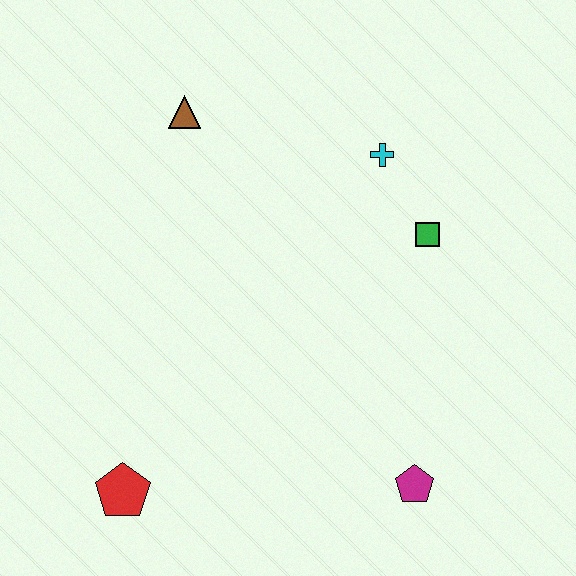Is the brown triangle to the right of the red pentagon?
Yes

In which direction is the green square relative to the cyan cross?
The green square is below the cyan cross.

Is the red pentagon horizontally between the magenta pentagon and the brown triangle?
No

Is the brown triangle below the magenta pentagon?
No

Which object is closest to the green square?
The cyan cross is closest to the green square.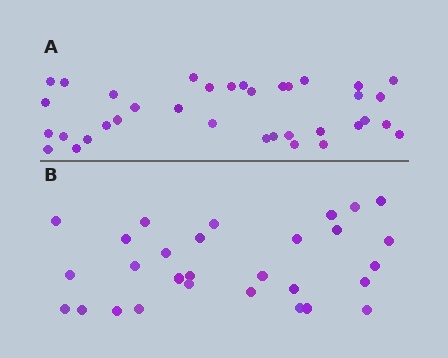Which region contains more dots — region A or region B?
Region A (the top region) has more dots.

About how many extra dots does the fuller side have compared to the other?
Region A has roughly 8 or so more dots than region B.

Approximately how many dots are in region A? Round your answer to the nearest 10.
About 40 dots. (The exact count is 36, which rounds to 40.)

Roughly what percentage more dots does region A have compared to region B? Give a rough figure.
About 25% more.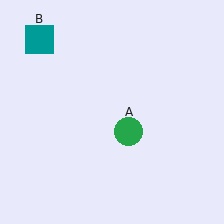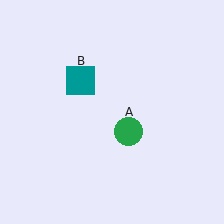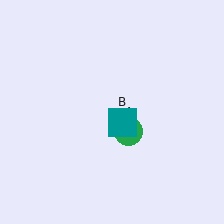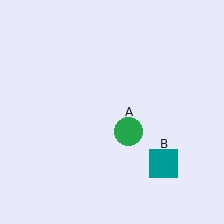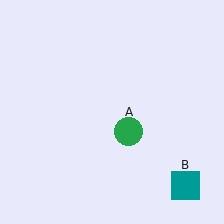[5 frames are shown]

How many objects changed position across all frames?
1 object changed position: teal square (object B).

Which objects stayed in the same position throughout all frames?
Green circle (object A) remained stationary.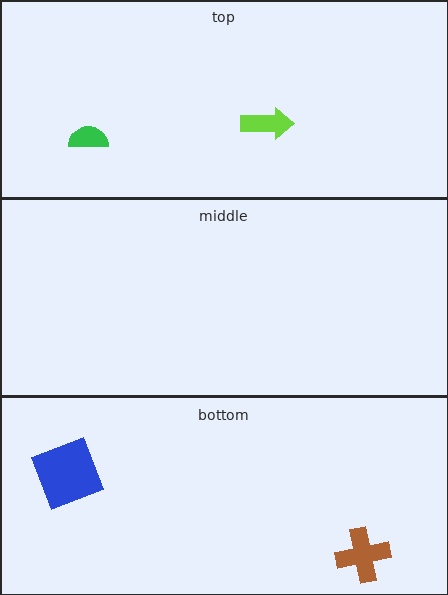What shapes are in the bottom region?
The brown cross, the blue square.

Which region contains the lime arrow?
The top region.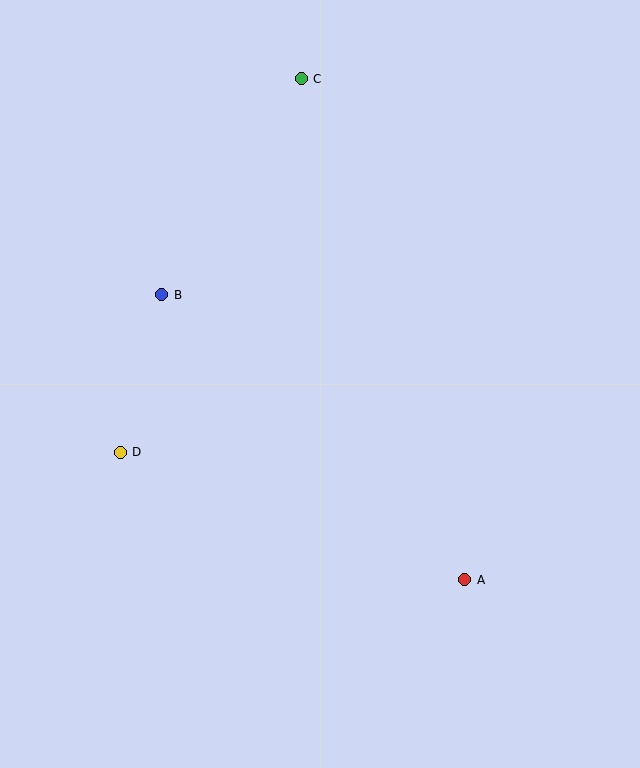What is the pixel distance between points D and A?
The distance between D and A is 367 pixels.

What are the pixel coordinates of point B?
Point B is at (162, 295).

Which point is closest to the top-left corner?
Point C is closest to the top-left corner.